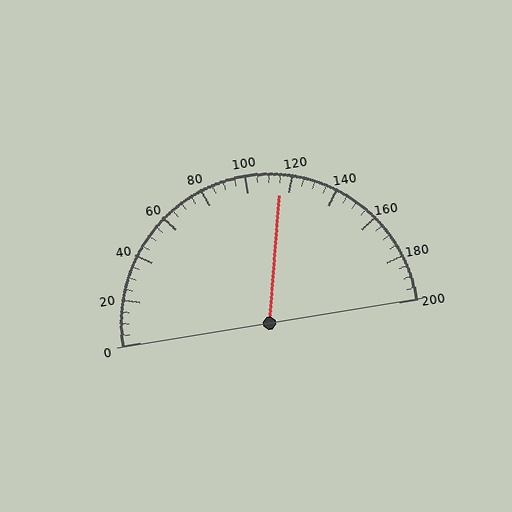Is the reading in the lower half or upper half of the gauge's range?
The reading is in the upper half of the range (0 to 200).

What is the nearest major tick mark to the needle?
The nearest major tick mark is 120.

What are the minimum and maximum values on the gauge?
The gauge ranges from 0 to 200.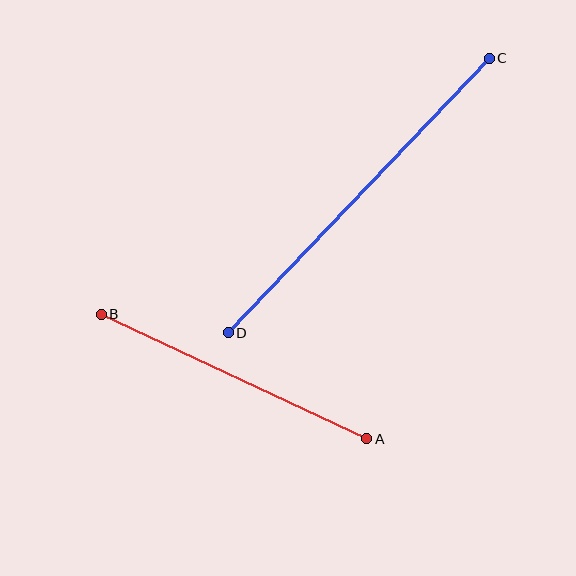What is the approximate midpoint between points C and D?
The midpoint is at approximately (359, 195) pixels.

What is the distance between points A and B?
The distance is approximately 293 pixels.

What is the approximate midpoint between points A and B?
The midpoint is at approximately (234, 377) pixels.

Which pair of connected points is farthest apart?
Points C and D are farthest apart.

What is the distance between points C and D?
The distance is approximately 379 pixels.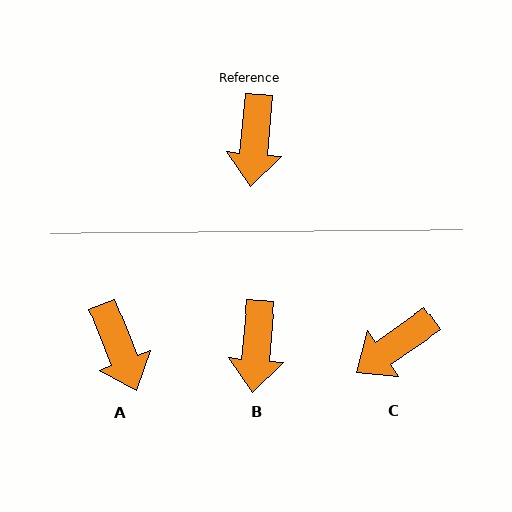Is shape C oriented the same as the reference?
No, it is off by about 50 degrees.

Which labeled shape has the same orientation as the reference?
B.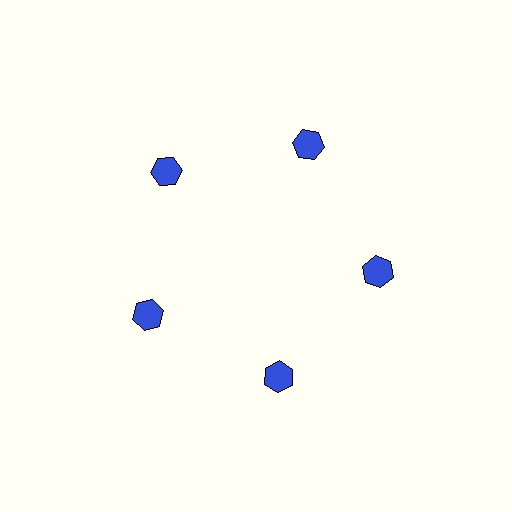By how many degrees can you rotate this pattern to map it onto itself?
The pattern maps onto itself every 72 degrees of rotation.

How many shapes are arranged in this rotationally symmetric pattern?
There are 5 shapes, arranged in 5 groups of 1.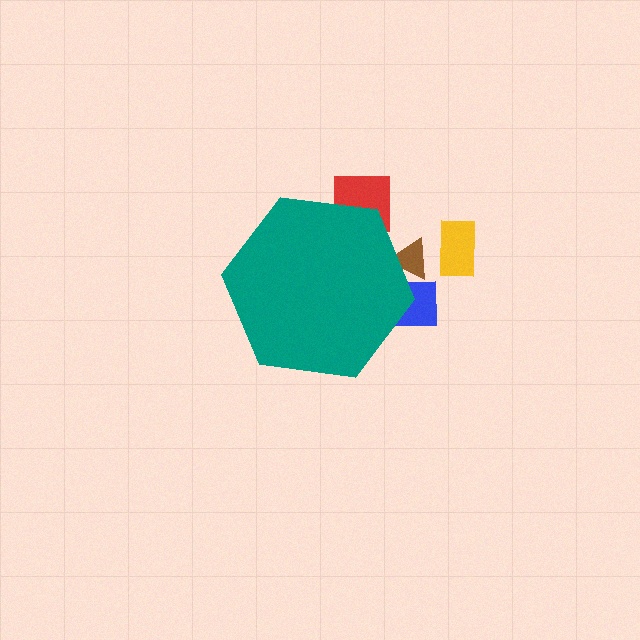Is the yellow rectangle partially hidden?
No, the yellow rectangle is fully visible.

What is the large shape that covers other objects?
A teal hexagon.